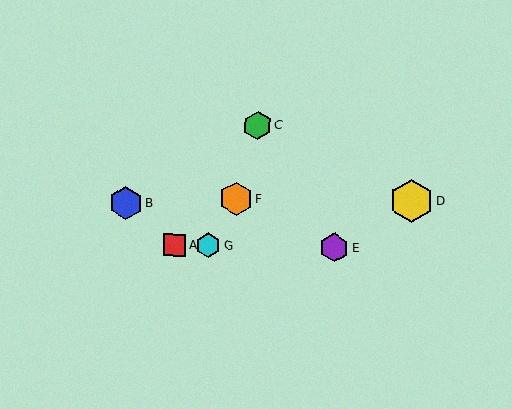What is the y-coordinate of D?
Object D is at y≈201.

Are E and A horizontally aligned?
Yes, both are at y≈248.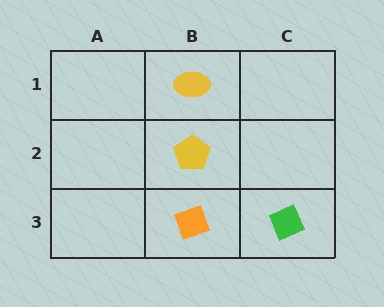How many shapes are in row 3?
2 shapes.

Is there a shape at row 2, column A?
No, that cell is empty.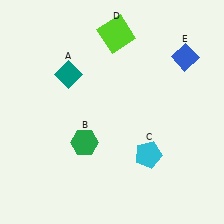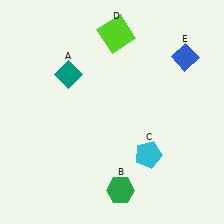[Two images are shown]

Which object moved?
The green hexagon (B) moved down.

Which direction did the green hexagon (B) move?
The green hexagon (B) moved down.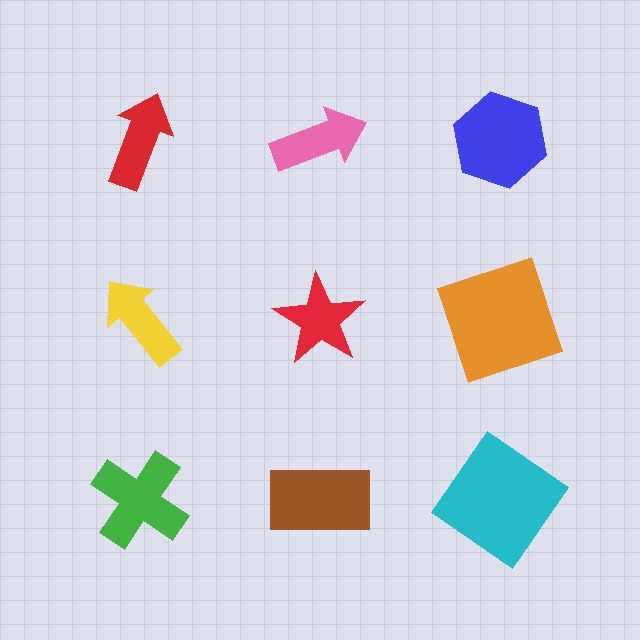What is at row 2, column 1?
A yellow arrow.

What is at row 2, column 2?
A red star.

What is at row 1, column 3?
A blue hexagon.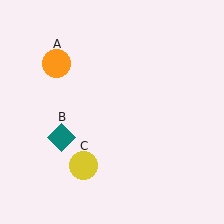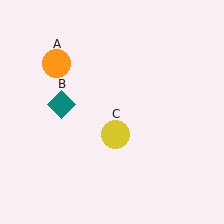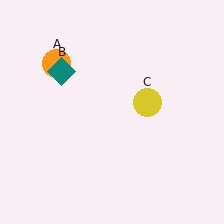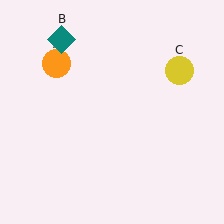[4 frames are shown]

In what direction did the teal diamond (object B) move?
The teal diamond (object B) moved up.